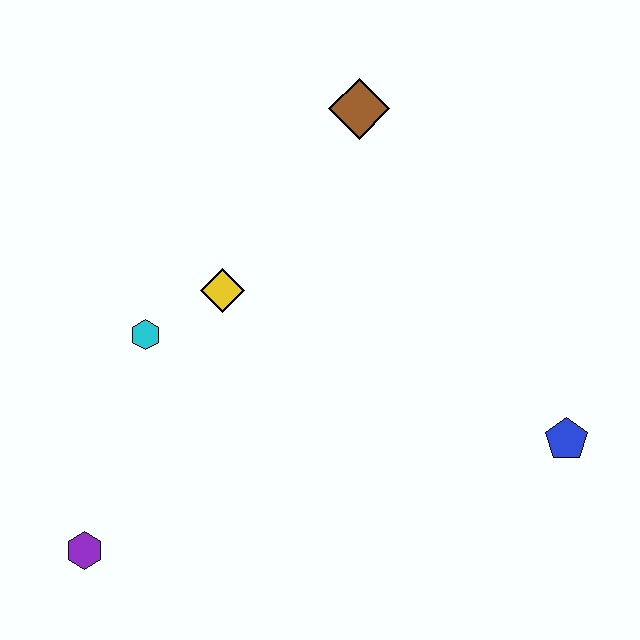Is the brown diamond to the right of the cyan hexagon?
Yes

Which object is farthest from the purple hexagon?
The brown diamond is farthest from the purple hexagon.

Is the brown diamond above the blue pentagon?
Yes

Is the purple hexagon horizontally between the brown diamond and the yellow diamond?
No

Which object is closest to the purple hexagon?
The cyan hexagon is closest to the purple hexagon.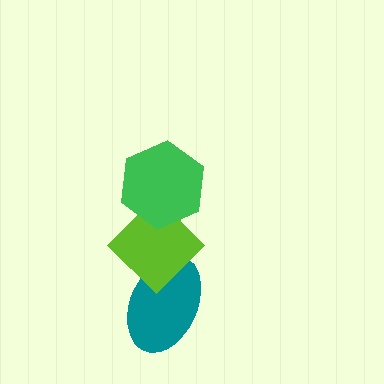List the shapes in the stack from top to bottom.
From top to bottom: the green hexagon, the lime diamond, the teal ellipse.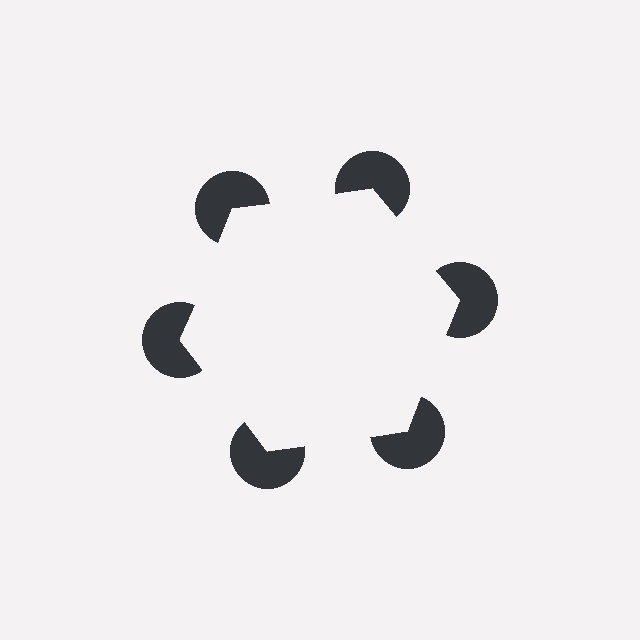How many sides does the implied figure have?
6 sides.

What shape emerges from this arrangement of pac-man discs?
An illusory hexagon — its edges are inferred from the aligned wedge cuts in the pac-man discs, not physically drawn.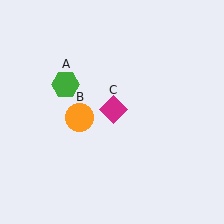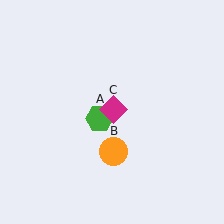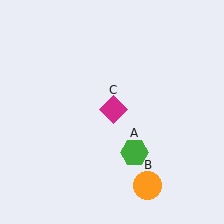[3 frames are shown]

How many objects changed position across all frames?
2 objects changed position: green hexagon (object A), orange circle (object B).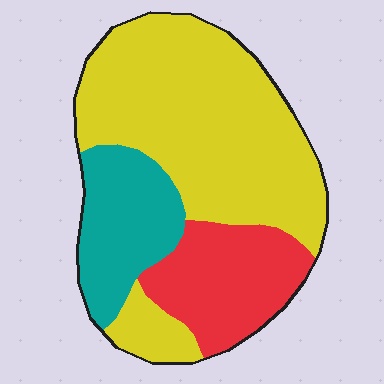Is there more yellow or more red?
Yellow.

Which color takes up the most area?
Yellow, at roughly 60%.